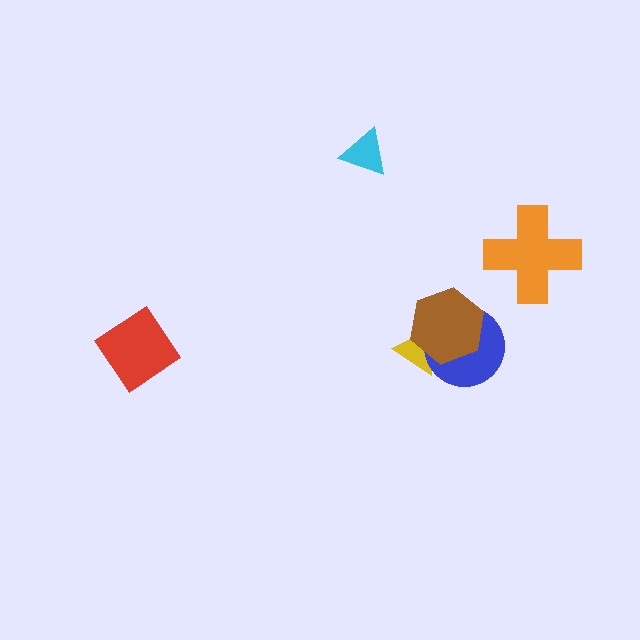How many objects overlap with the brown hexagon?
2 objects overlap with the brown hexagon.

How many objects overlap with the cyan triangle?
0 objects overlap with the cyan triangle.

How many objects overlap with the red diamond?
0 objects overlap with the red diamond.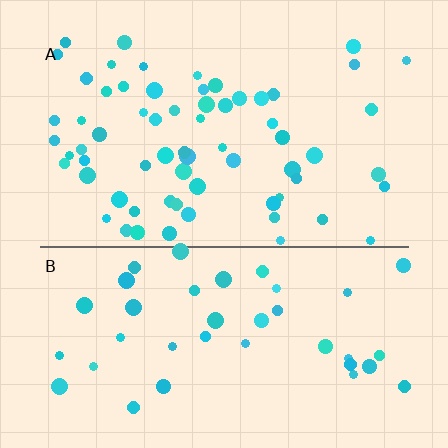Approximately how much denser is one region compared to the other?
Approximately 1.7× — region A over region B.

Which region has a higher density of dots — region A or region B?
A (the top).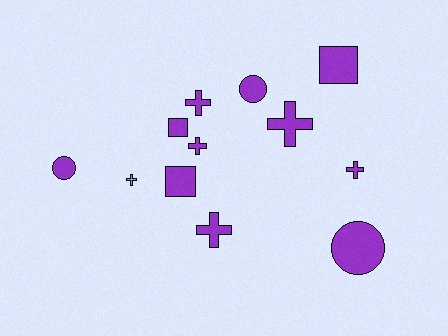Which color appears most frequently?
Purple, with 11 objects.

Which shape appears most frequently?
Cross, with 6 objects.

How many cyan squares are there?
There are no cyan squares.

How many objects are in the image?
There are 12 objects.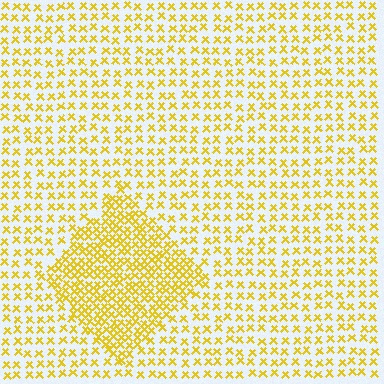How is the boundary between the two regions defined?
The boundary is defined by a change in element density (approximately 2.1x ratio). All elements are the same color, size, and shape.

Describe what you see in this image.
The image contains small yellow elements arranged at two different densities. A diamond-shaped region is visible where the elements are more densely packed than the surrounding area.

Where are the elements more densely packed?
The elements are more densely packed inside the diamond boundary.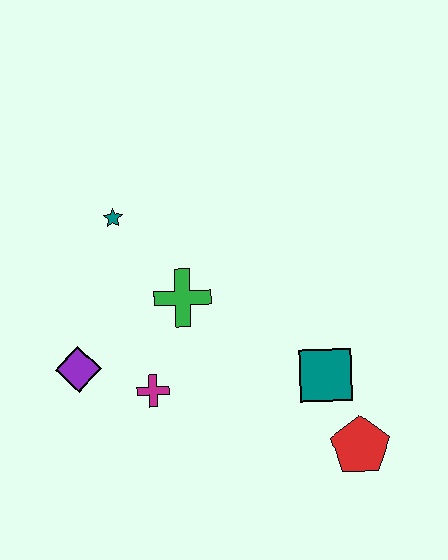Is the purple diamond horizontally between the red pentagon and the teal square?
No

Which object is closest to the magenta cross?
The purple diamond is closest to the magenta cross.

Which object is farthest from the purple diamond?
The red pentagon is farthest from the purple diamond.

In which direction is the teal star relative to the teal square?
The teal star is to the left of the teal square.